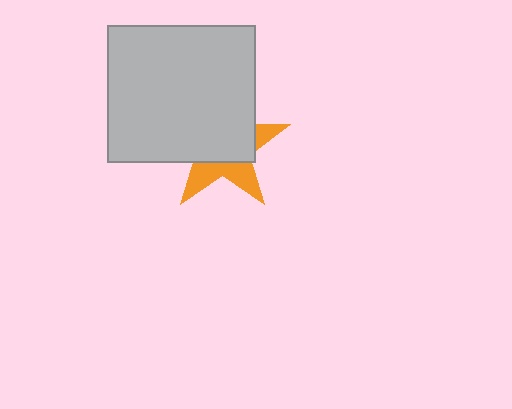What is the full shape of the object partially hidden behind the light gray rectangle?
The partially hidden object is an orange star.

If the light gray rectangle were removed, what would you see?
You would see the complete orange star.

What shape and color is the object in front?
The object in front is a light gray rectangle.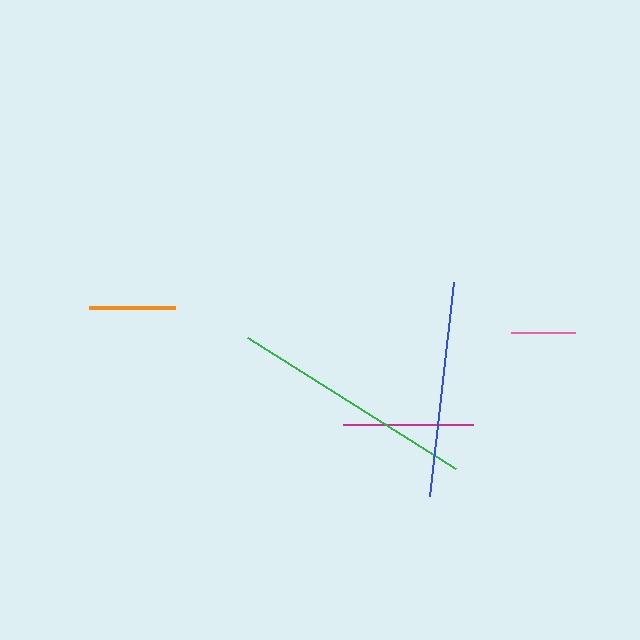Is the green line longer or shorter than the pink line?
The green line is longer than the pink line.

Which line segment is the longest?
The green line is the longest at approximately 245 pixels.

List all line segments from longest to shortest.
From longest to shortest: green, blue, magenta, orange, pink.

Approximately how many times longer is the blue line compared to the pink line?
The blue line is approximately 3.4 times the length of the pink line.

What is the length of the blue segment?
The blue segment is approximately 215 pixels long.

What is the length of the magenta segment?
The magenta segment is approximately 129 pixels long.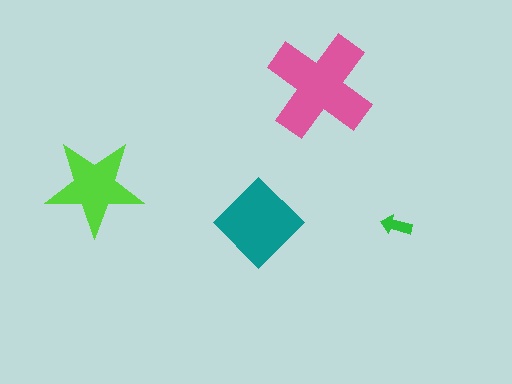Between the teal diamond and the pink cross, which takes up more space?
The pink cross.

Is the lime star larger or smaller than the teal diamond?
Smaller.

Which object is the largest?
The pink cross.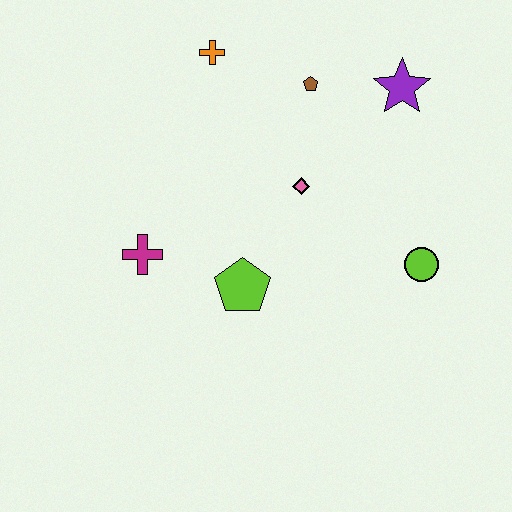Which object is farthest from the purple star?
The magenta cross is farthest from the purple star.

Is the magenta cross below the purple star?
Yes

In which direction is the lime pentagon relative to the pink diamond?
The lime pentagon is below the pink diamond.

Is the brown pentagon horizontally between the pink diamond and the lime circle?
Yes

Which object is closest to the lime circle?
The pink diamond is closest to the lime circle.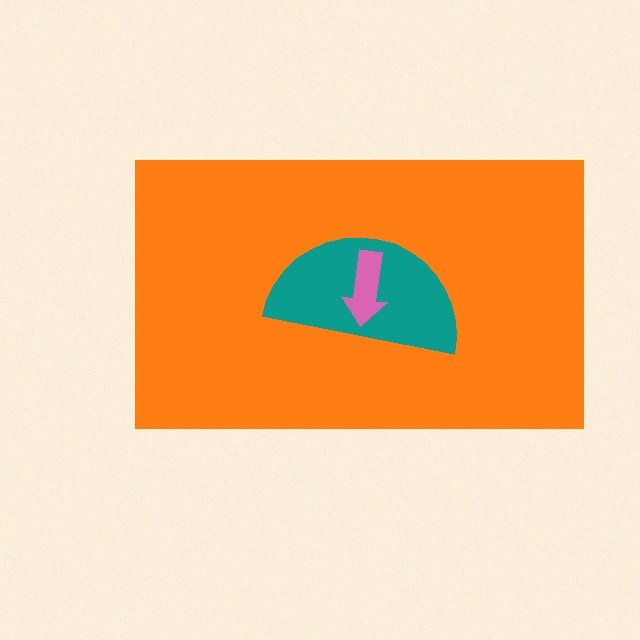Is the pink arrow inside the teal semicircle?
Yes.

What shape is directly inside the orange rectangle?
The teal semicircle.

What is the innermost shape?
The pink arrow.